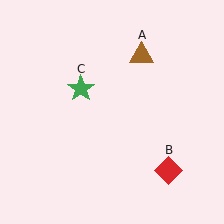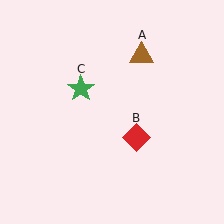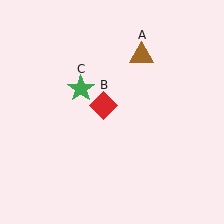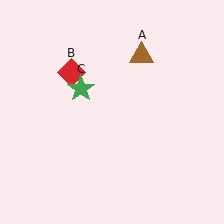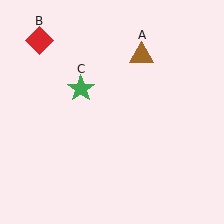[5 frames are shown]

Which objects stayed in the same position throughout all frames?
Brown triangle (object A) and green star (object C) remained stationary.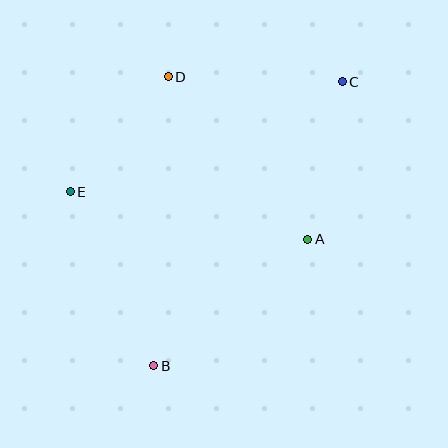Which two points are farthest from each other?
Points B and C are farthest from each other.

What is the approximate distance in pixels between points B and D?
The distance between B and D is approximately 289 pixels.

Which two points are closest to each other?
Points D and E are closest to each other.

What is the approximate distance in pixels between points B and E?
The distance between B and E is approximately 193 pixels.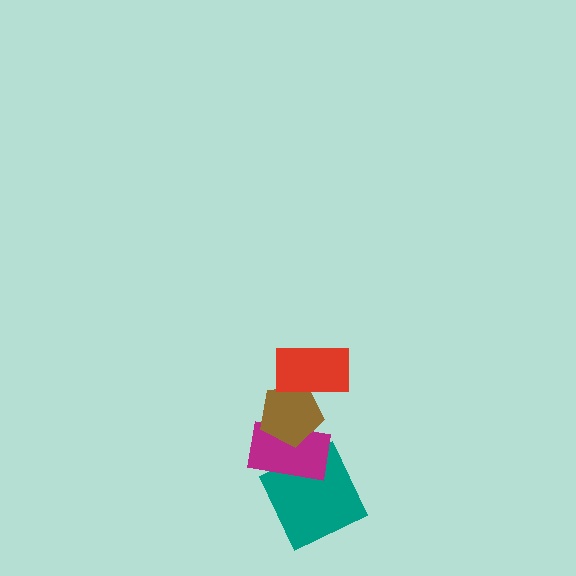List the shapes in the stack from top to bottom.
From top to bottom: the red rectangle, the brown pentagon, the magenta rectangle, the teal square.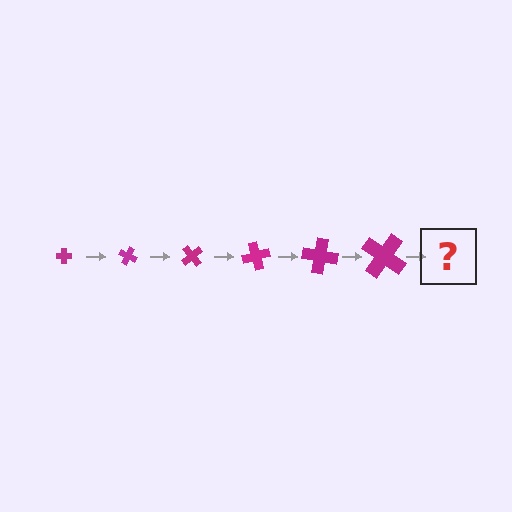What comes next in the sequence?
The next element should be a cross, larger than the previous one and rotated 150 degrees from the start.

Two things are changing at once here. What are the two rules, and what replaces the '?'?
The two rules are that the cross grows larger each step and it rotates 25 degrees each step. The '?' should be a cross, larger than the previous one and rotated 150 degrees from the start.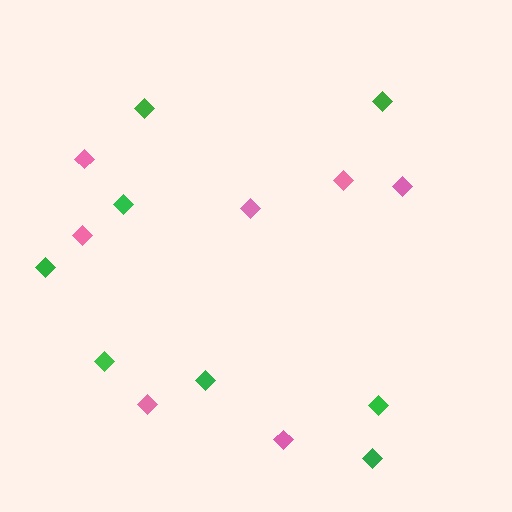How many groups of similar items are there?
There are 2 groups: one group of green diamonds (8) and one group of pink diamonds (7).